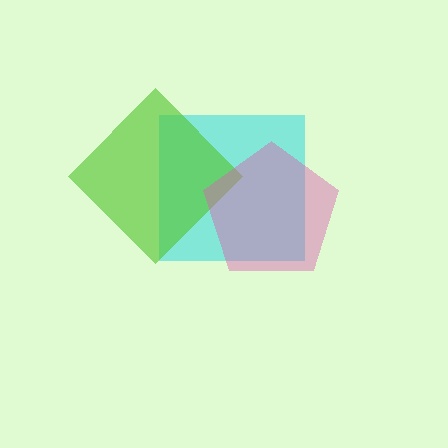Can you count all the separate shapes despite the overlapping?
Yes, there are 3 separate shapes.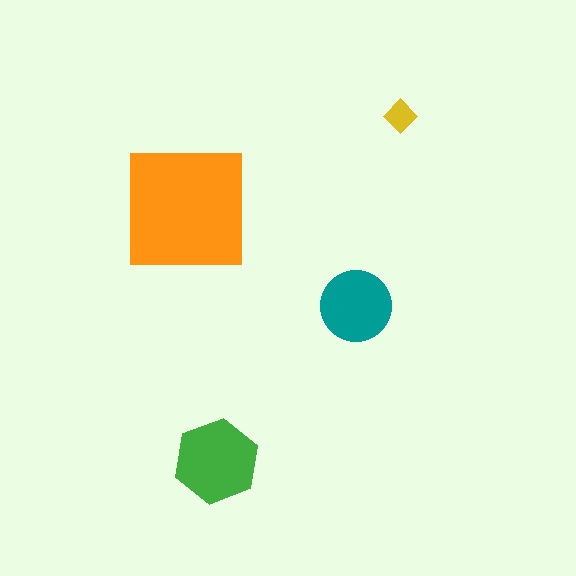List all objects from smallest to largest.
The yellow diamond, the teal circle, the green hexagon, the orange square.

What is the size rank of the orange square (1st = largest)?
1st.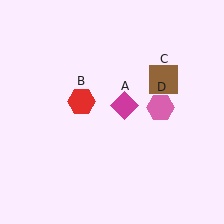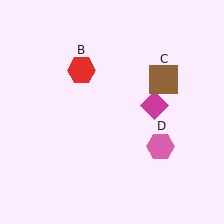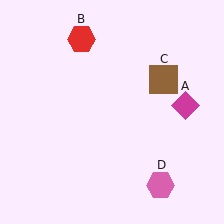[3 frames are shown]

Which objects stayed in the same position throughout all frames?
Brown square (object C) remained stationary.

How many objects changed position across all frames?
3 objects changed position: magenta diamond (object A), red hexagon (object B), pink hexagon (object D).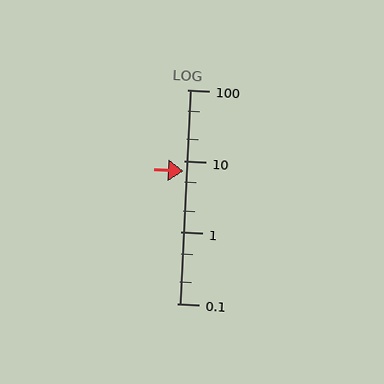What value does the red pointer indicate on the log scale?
The pointer indicates approximately 7.1.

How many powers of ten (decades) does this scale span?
The scale spans 3 decades, from 0.1 to 100.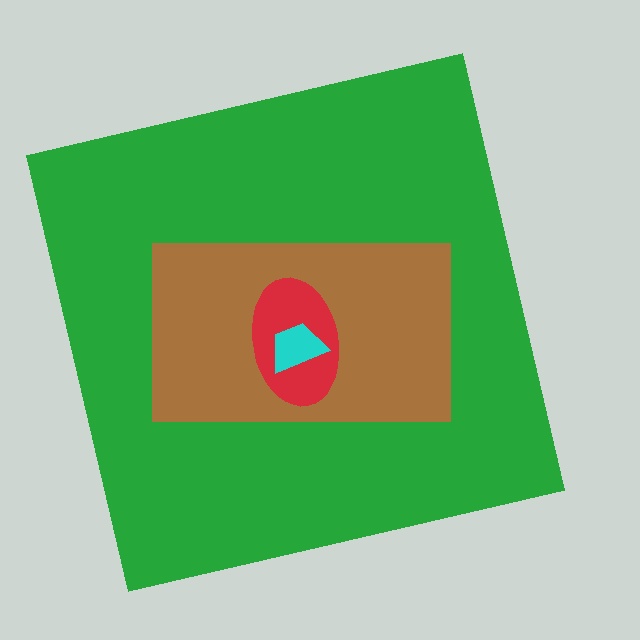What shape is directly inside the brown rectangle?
The red ellipse.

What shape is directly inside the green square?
The brown rectangle.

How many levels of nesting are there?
4.